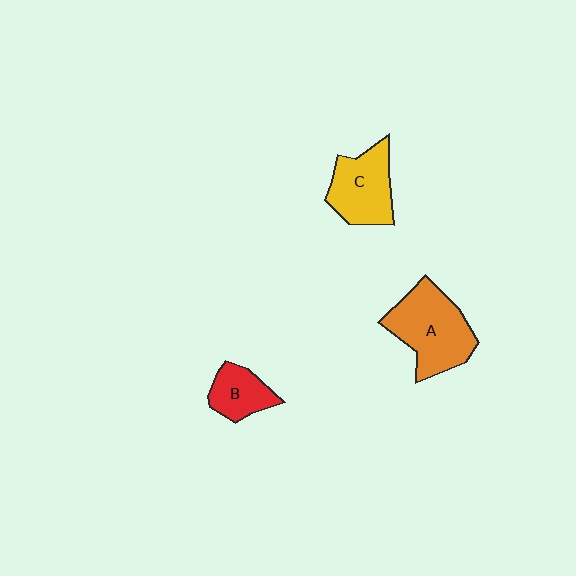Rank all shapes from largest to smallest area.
From largest to smallest: A (orange), C (yellow), B (red).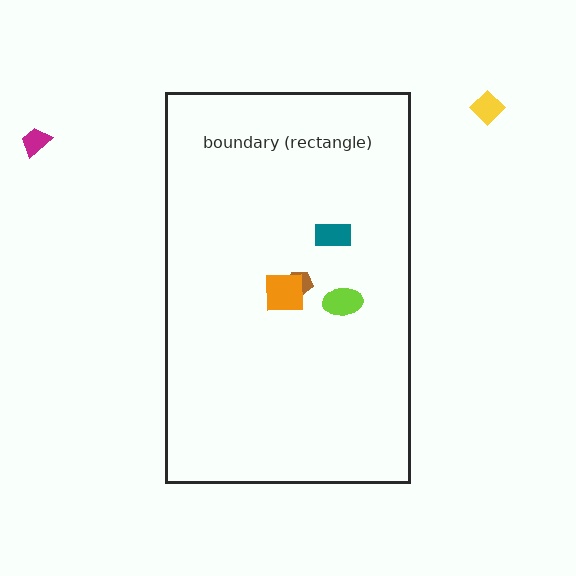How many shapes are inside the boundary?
4 inside, 2 outside.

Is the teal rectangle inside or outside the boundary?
Inside.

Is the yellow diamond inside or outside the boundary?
Outside.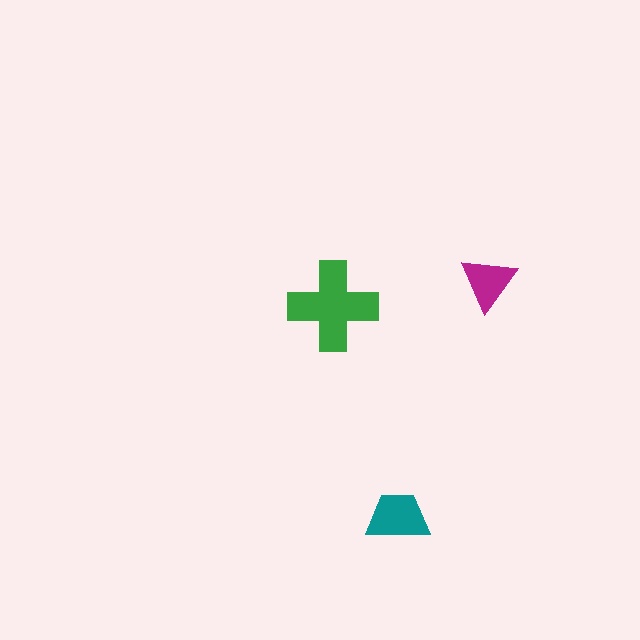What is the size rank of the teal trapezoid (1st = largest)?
2nd.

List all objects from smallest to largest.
The magenta triangle, the teal trapezoid, the green cross.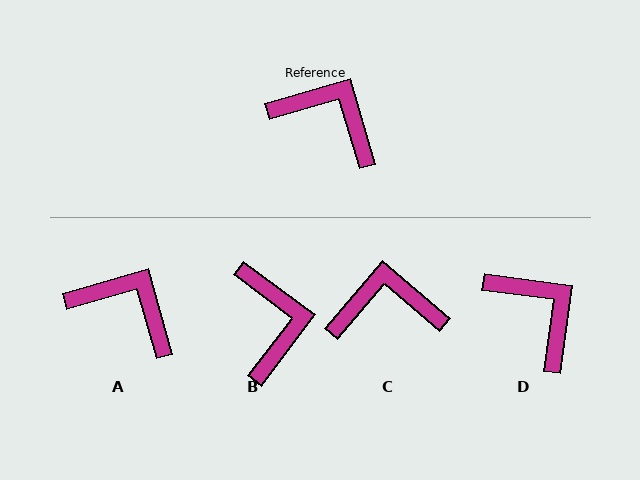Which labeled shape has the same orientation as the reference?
A.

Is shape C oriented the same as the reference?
No, it is off by about 33 degrees.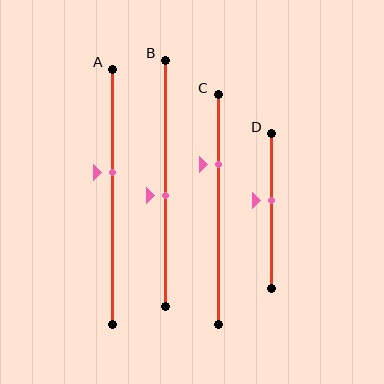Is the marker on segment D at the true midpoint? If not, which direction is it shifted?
No, the marker on segment D is shifted upward by about 7% of the segment length.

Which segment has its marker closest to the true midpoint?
Segment B has its marker closest to the true midpoint.